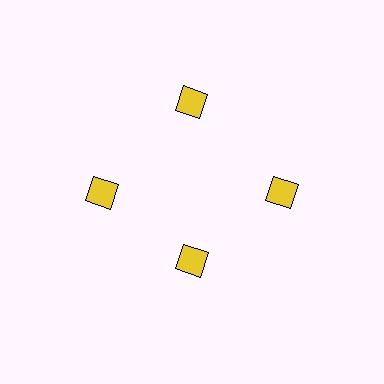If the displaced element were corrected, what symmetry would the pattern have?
It would have 4-fold rotational symmetry — the pattern would map onto itself every 90 degrees.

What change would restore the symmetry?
The symmetry would be restored by moving it outward, back onto the ring so that all 4 squares sit at equal angles and equal distance from the center.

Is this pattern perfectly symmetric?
No. The 4 yellow squares are arranged in a ring, but one element near the 6 o'clock position is pulled inward toward the center, breaking the 4-fold rotational symmetry.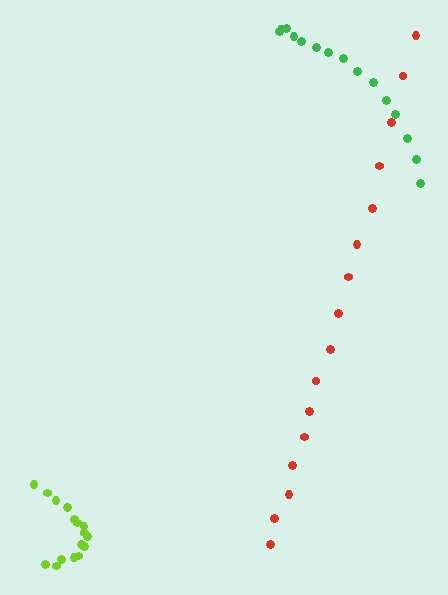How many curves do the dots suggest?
There are 3 distinct paths.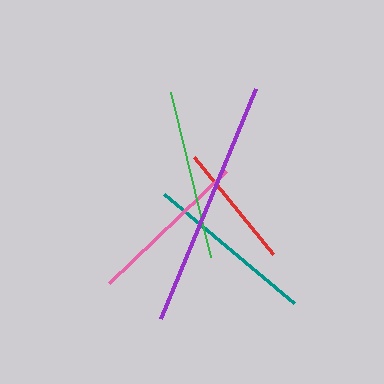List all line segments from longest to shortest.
From longest to shortest: purple, green, teal, pink, red.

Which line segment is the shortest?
The red line is the shortest at approximately 125 pixels.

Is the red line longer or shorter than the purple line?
The purple line is longer than the red line.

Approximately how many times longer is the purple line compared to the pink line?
The purple line is approximately 1.5 times the length of the pink line.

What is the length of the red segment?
The red segment is approximately 125 pixels long.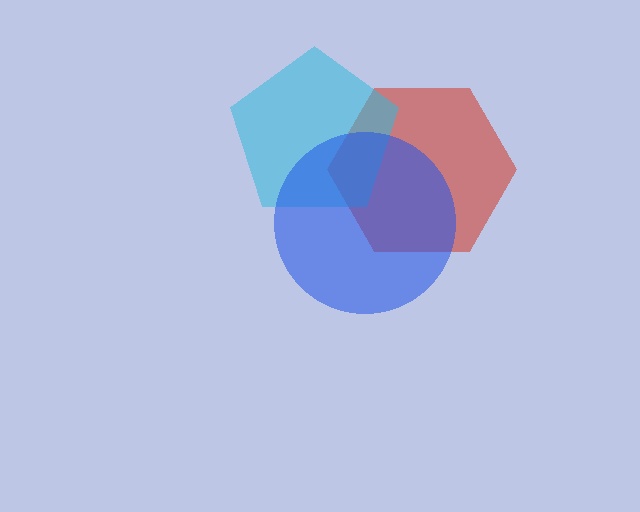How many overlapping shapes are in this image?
There are 3 overlapping shapes in the image.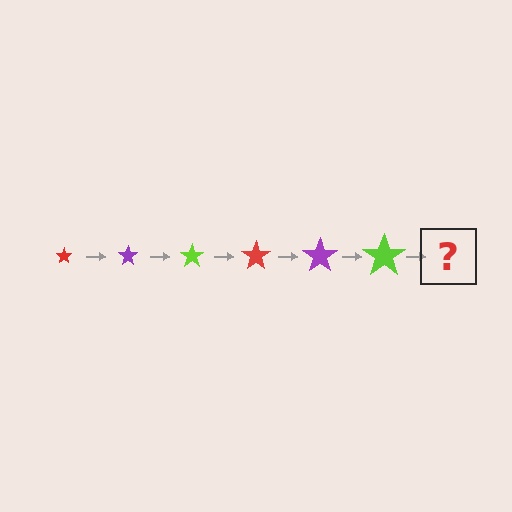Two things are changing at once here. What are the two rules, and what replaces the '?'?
The two rules are that the star grows larger each step and the color cycles through red, purple, and lime. The '?' should be a red star, larger than the previous one.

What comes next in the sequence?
The next element should be a red star, larger than the previous one.